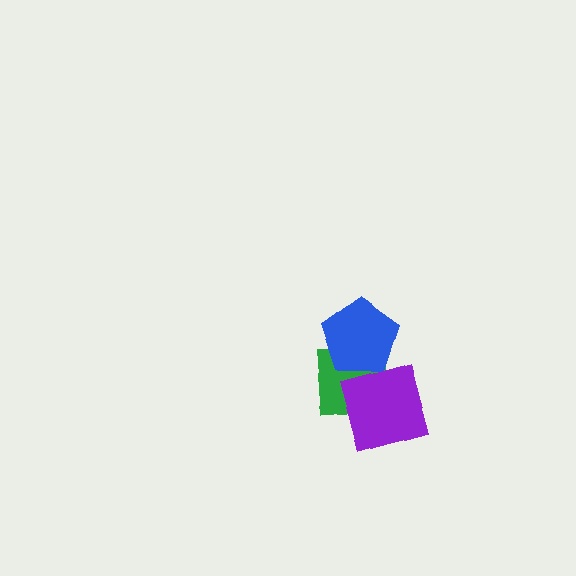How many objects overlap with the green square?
2 objects overlap with the green square.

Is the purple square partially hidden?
No, no other shape covers it.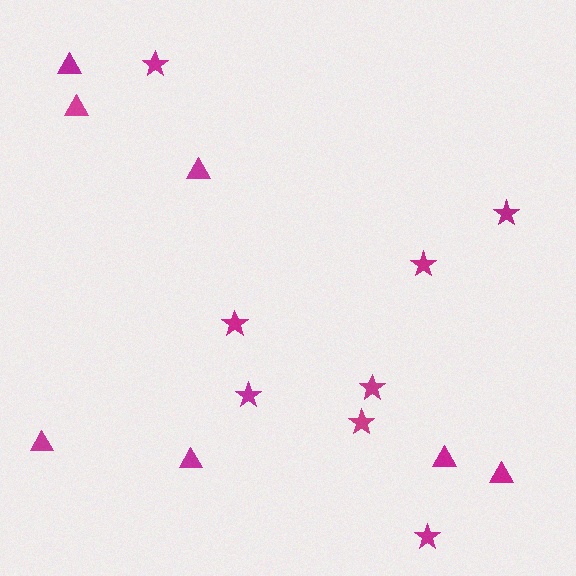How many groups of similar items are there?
There are 2 groups: one group of stars (8) and one group of triangles (7).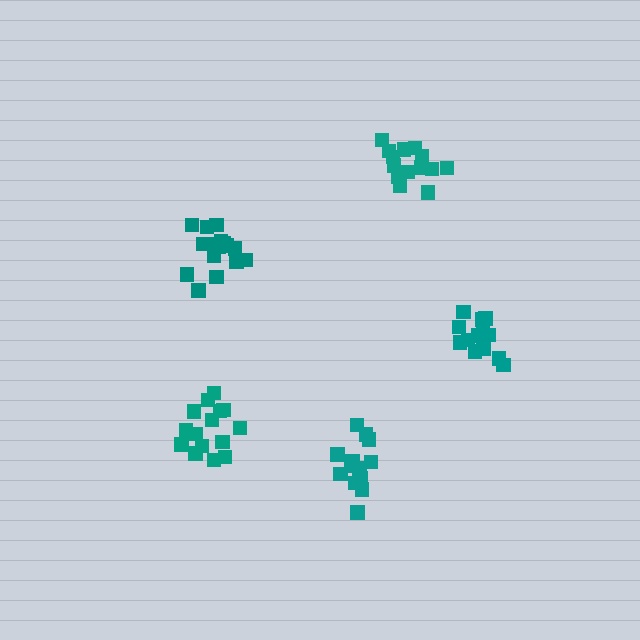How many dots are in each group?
Group 1: 15 dots, Group 2: 14 dots, Group 3: 16 dots, Group 4: 15 dots, Group 5: 13 dots (73 total).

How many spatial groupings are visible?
There are 5 spatial groupings.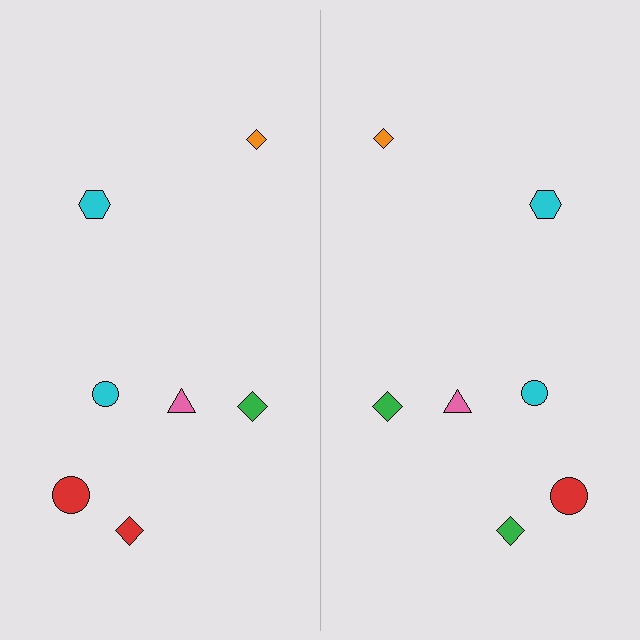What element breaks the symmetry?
The green diamond on the right side breaks the symmetry — its mirror counterpart is red.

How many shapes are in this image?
There are 14 shapes in this image.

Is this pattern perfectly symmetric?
No, the pattern is not perfectly symmetric. The green diamond on the right side breaks the symmetry — its mirror counterpart is red.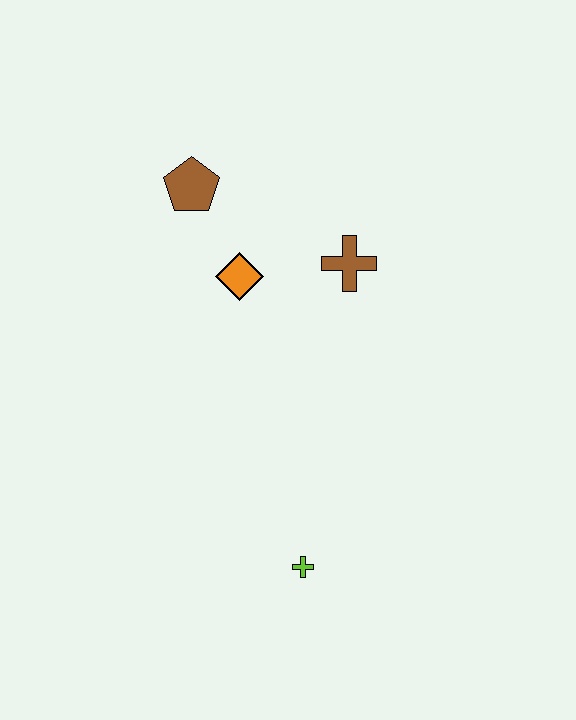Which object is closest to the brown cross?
The orange diamond is closest to the brown cross.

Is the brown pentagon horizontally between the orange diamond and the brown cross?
No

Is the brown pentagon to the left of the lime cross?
Yes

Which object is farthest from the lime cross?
The brown pentagon is farthest from the lime cross.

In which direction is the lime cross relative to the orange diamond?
The lime cross is below the orange diamond.